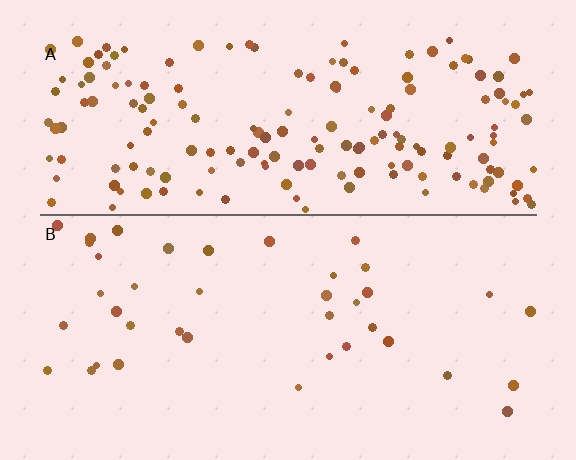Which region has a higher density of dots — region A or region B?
A (the top).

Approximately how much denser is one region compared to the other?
Approximately 4.4× — region A over region B.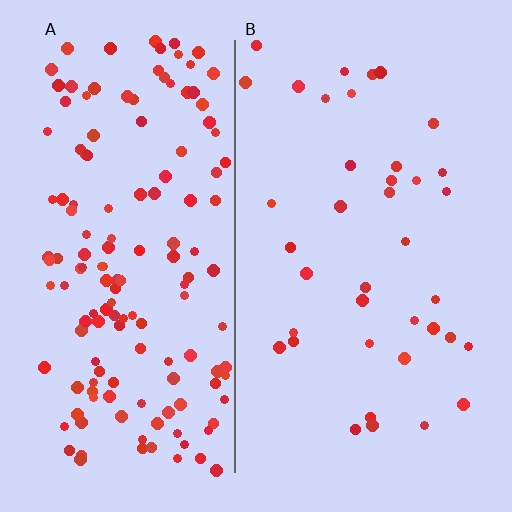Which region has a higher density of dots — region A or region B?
A (the left).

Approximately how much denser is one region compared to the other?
Approximately 3.8× — region A over region B.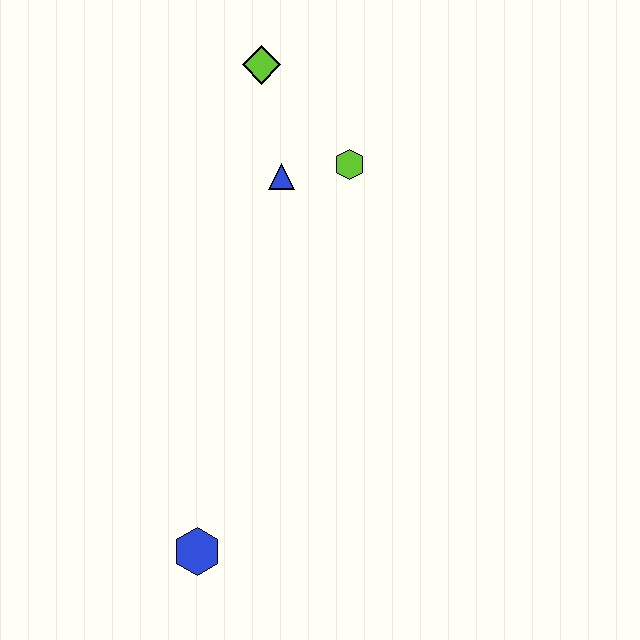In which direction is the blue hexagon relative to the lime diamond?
The blue hexagon is below the lime diamond.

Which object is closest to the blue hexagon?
The blue triangle is closest to the blue hexagon.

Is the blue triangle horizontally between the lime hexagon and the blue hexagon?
Yes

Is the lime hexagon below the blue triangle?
No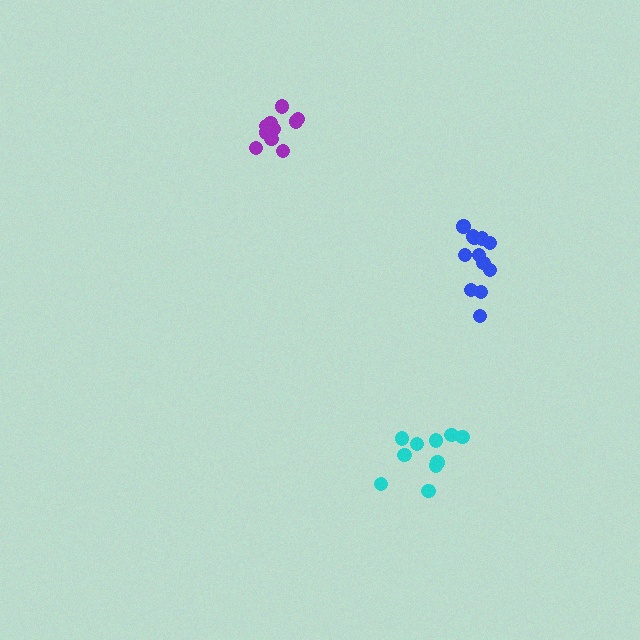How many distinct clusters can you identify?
There are 3 distinct clusters.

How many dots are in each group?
Group 1: 12 dots, Group 2: 11 dots, Group 3: 11 dots (34 total).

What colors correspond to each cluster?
The clusters are colored: blue, purple, cyan.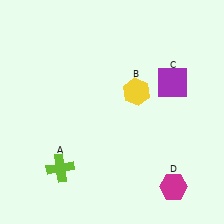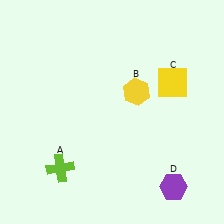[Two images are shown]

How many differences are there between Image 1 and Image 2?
There are 2 differences between the two images.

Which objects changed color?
C changed from purple to yellow. D changed from magenta to purple.